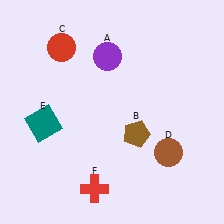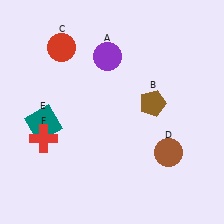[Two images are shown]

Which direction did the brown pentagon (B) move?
The brown pentagon (B) moved up.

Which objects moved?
The objects that moved are: the brown pentagon (B), the red cross (F).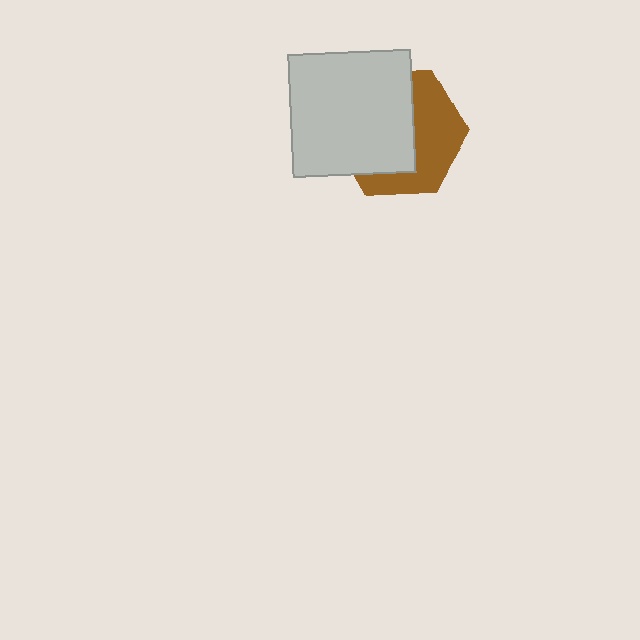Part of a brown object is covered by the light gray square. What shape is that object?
It is a hexagon.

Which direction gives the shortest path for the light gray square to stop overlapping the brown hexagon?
Moving toward the upper-left gives the shortest separation.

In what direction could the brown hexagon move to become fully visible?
The brown hexagon could move toward the lower-right. That would shift it out from behind the light gray square entirely.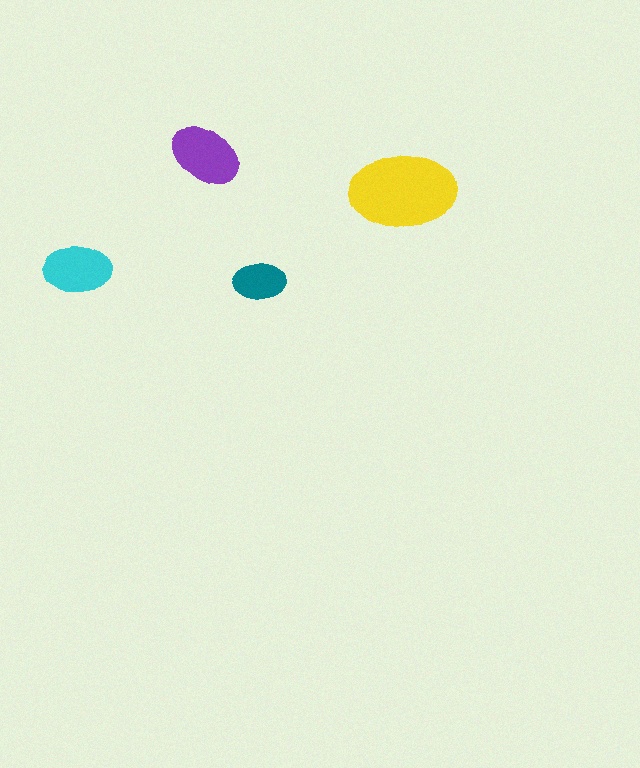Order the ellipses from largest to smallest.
the yellow one, the purple one, the cyan one, the teal one.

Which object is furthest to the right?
The yellow ellipse is rightmost.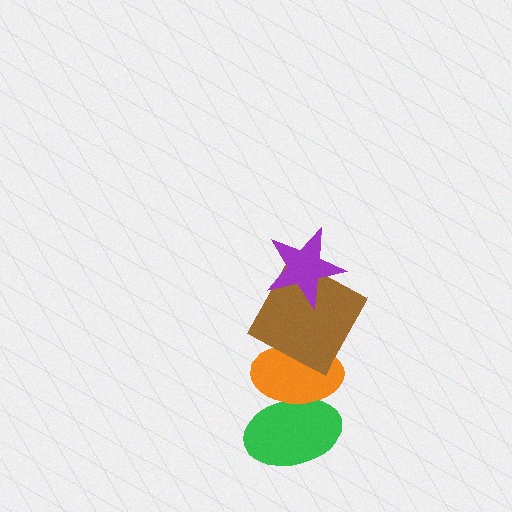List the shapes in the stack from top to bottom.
From top to bottom: the purple star, the brown square, the orange ellipse, the green ellipse.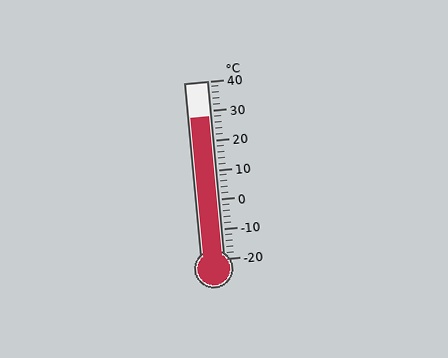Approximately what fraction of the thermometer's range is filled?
The thermometer is filled to approximately 80% of its range.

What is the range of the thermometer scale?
The thermometer scale ranges from -20°C to 40°C.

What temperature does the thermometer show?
The thermometer shows approximately 28°C.